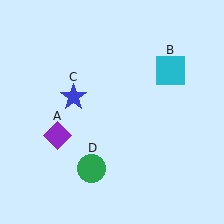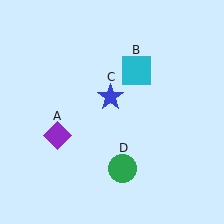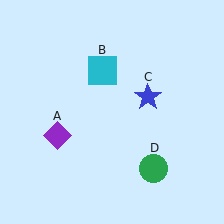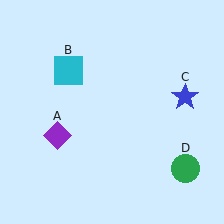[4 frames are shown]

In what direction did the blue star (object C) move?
The blue star (object C) moved right.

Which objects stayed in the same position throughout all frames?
Purple diamond (object A) remained stationary.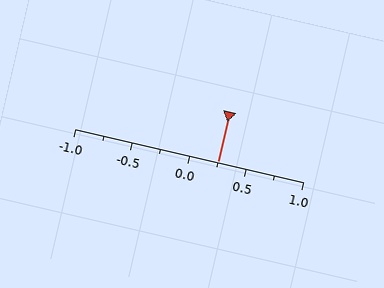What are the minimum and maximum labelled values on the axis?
The axis runs from -1.0 to 1.0.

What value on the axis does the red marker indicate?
The marker indicates approximately 0.25.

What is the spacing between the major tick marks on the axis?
The major ticks are spaced 0.5 apart.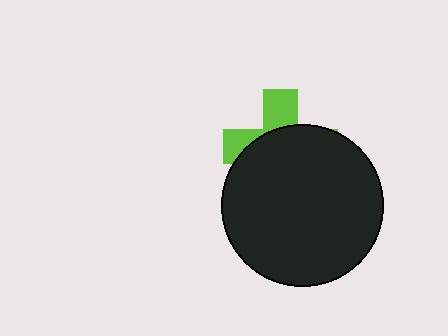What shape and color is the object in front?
The object in front is a black circle.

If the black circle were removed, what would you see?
You would see the complete lime cross.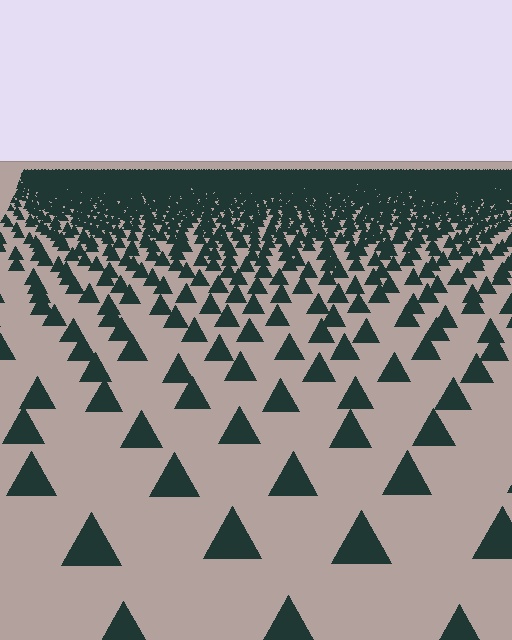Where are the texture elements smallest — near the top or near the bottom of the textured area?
Near the top.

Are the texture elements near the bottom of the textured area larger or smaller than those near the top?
Larger. Near the bottom, elements are closer to the viewer and appear at a bigger on-screen size.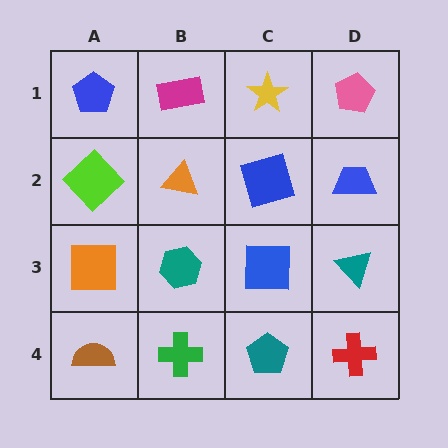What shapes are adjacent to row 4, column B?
A teal hexagon (row 3, column B), a brown semicircle (row 4, column A), a teal pentagon (row 4, column C).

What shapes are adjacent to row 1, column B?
An orange triangle (row 2, column B), a blue pentagon (row 1, column A), a yellow star (row 1, column C).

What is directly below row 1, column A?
A lime diamond.